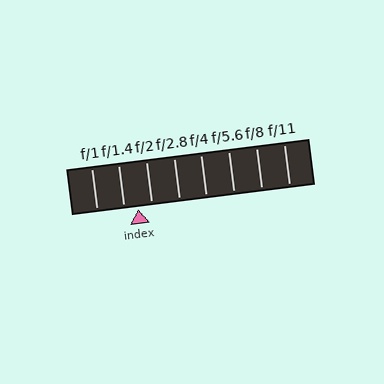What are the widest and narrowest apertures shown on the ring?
The widest aperture shown is f/1 and the narrowest is f/11.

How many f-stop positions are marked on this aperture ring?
There are 8 f-stop positions marked.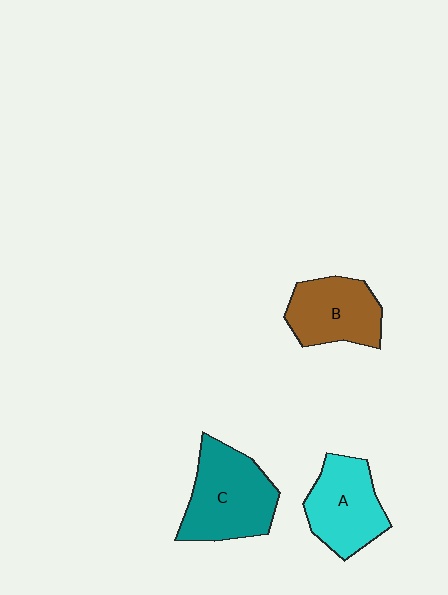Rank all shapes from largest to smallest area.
From largest to smallest: C (teal), A (cyan), B (brown).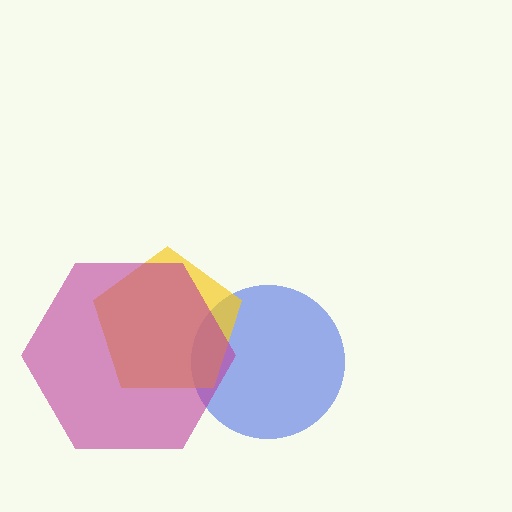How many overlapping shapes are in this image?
There are 3 overlapping shapes in the image.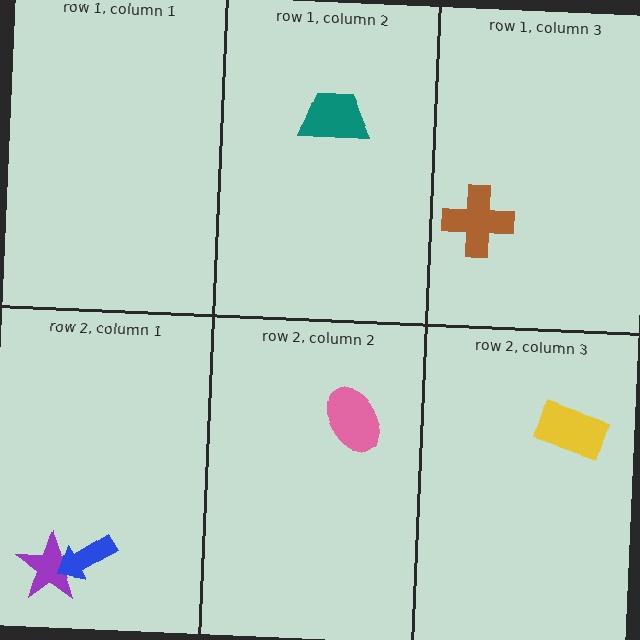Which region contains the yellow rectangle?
The row 2, column 3 region.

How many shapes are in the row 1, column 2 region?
1.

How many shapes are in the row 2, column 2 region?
1.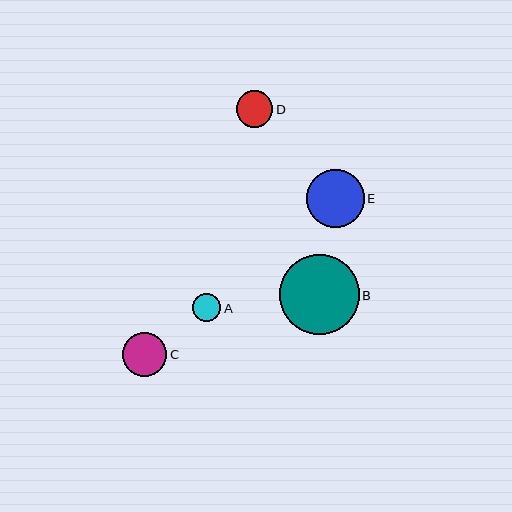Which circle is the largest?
Circle B is the largest with a size of approximately 80 pixels.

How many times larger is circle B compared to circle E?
Circle B is approximately 1.4 times the size of circle E.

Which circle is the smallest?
Circle A is the smallest with a size of approximately 28 pixels.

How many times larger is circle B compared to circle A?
Circle B is approximately 2.8 times the size of circle A.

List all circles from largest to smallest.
From largest to smallest: B, E, C, D, A.